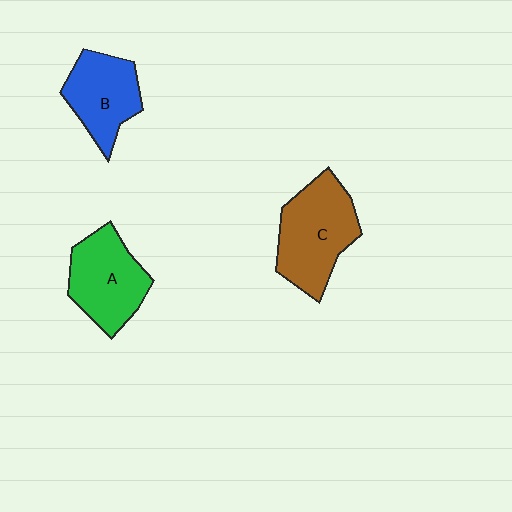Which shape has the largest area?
Shape C (brown).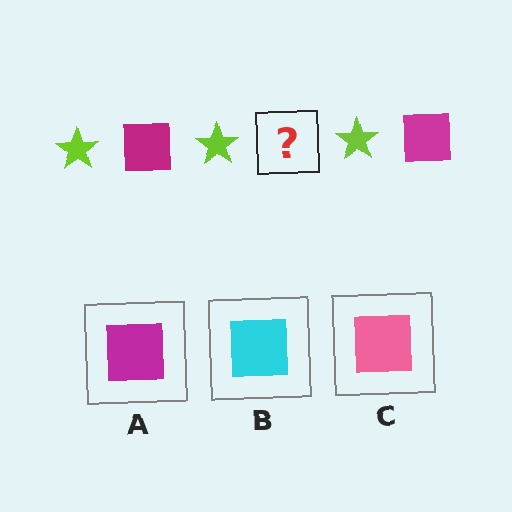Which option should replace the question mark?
Option A.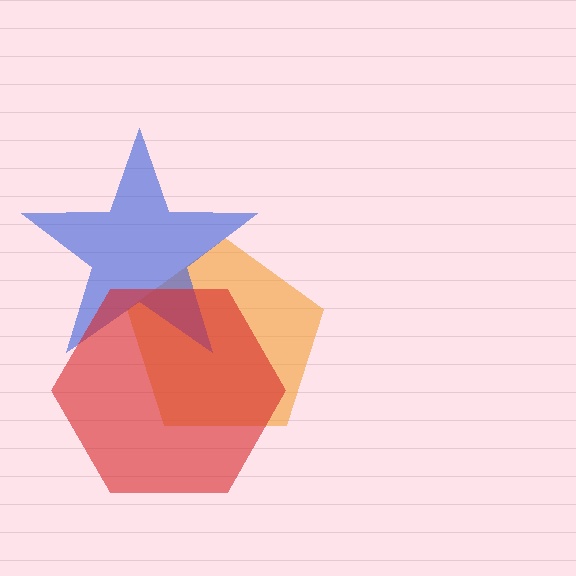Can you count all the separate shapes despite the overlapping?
Yes, there are 3 separate shapes.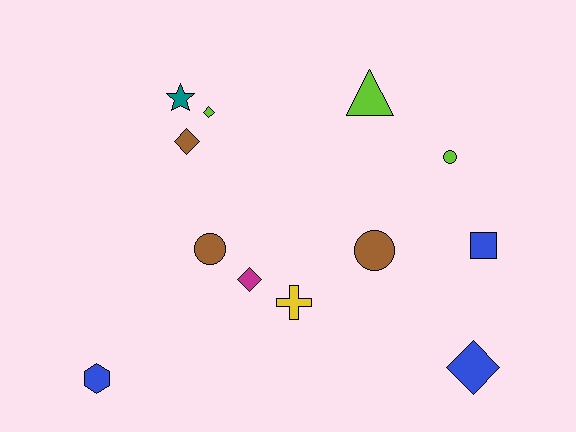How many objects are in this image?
There are 12 objects.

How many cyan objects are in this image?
There are no cyan objects.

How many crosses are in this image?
There is 1 cross.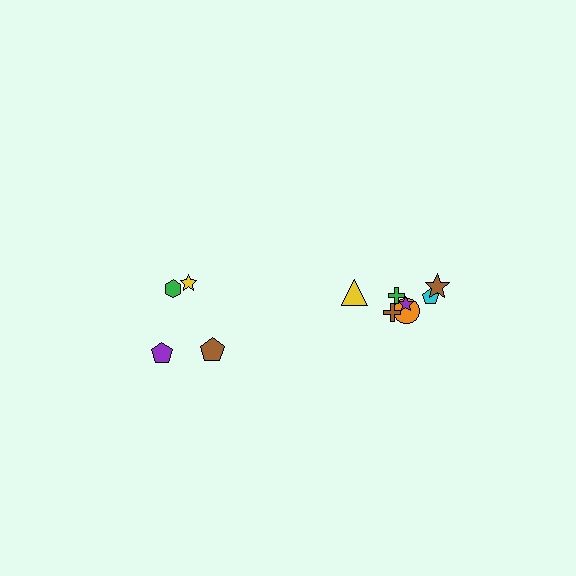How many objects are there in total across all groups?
There are 11 objects.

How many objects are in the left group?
There are 4 objects.